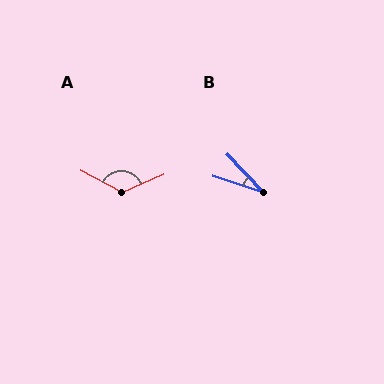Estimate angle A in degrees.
Approximately 129 degrees.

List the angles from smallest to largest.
B (28°), A (129°).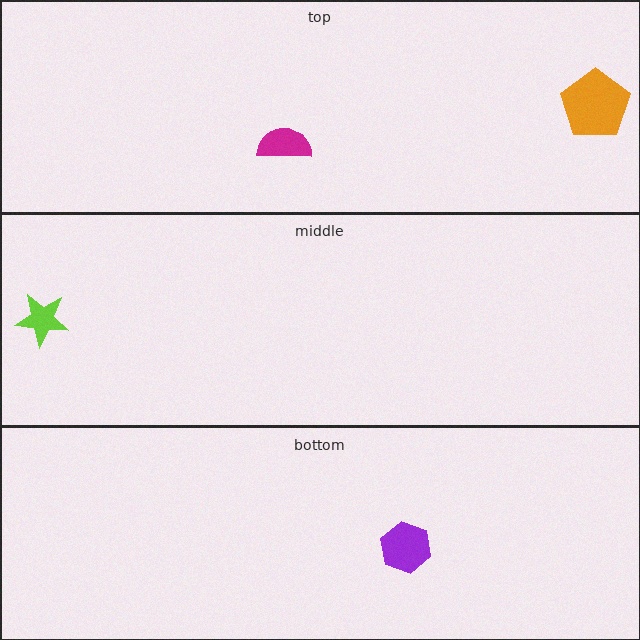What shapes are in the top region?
The orange pentagon, the magenta semicircle.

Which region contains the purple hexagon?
The bottom region.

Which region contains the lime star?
The middle region.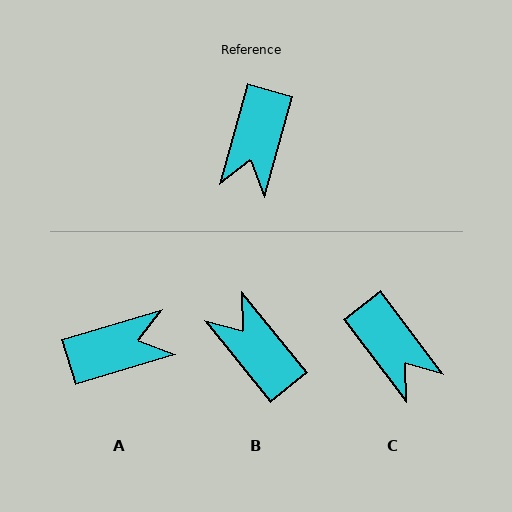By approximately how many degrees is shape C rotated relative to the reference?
Approximately 53 degrees counter-clockwise.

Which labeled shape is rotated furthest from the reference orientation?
B, about 126 degrees away.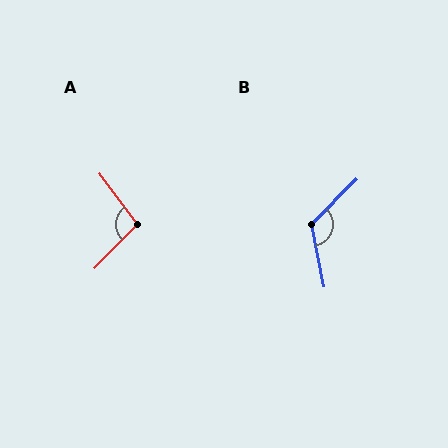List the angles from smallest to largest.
A (99°), B (124°).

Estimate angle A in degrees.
Approximately 99 degrees.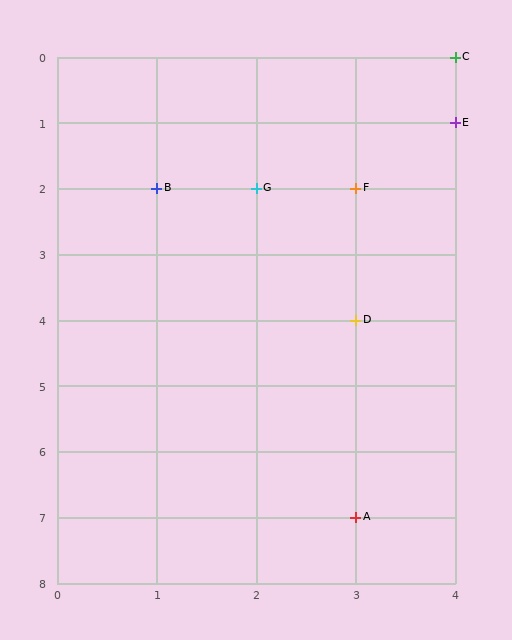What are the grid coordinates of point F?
Point F is at grid coordinates (3, 2).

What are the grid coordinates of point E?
Point E is at grid coordinates (4, 1).